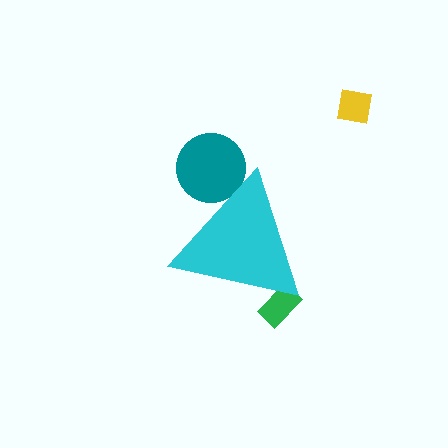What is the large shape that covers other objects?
A cyan triangle.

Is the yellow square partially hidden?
No, the yellow square is fully visible.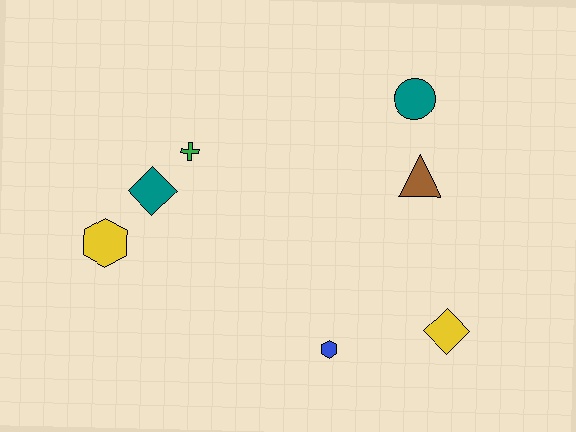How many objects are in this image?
There are 7 objects.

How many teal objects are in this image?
There are 2 teal objects.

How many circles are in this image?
There is 1 circle.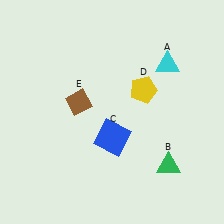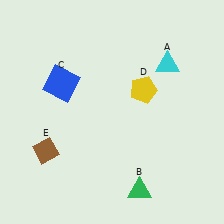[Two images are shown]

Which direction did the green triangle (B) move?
The green triangle (B) moved left.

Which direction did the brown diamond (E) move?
The brown diamond (E) moved down.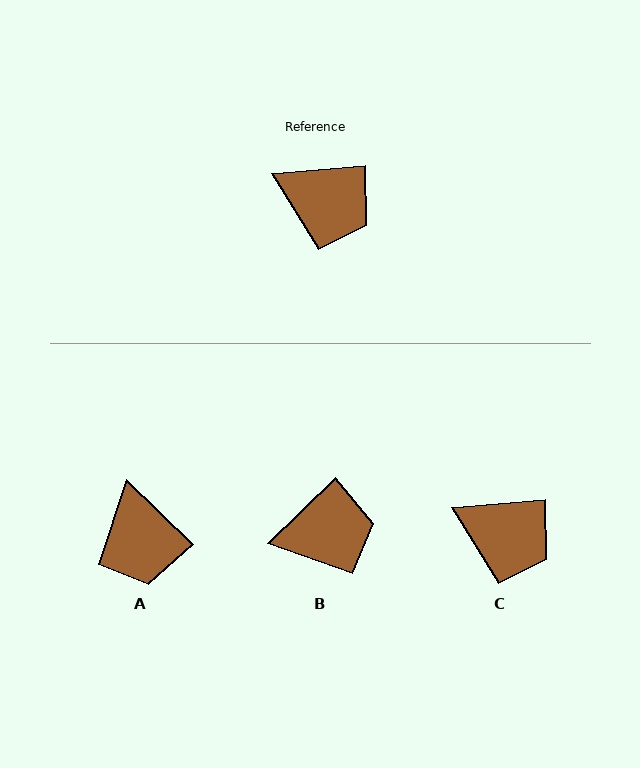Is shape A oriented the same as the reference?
No, it is off by about 49 degrees.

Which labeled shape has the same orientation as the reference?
C.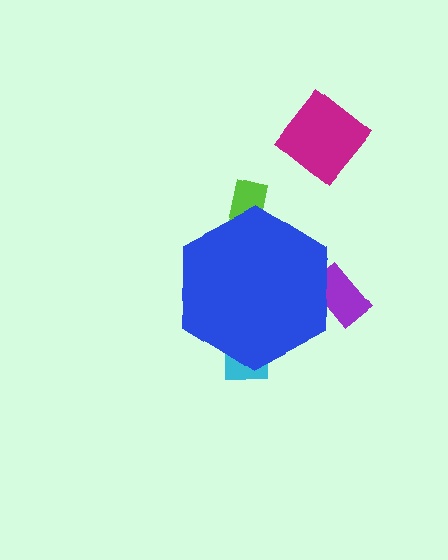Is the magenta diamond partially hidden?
No, the magenta diamond is fully visible.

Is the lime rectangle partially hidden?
Yes, the lime rectangle is partially hidden behind the blue hexagon.